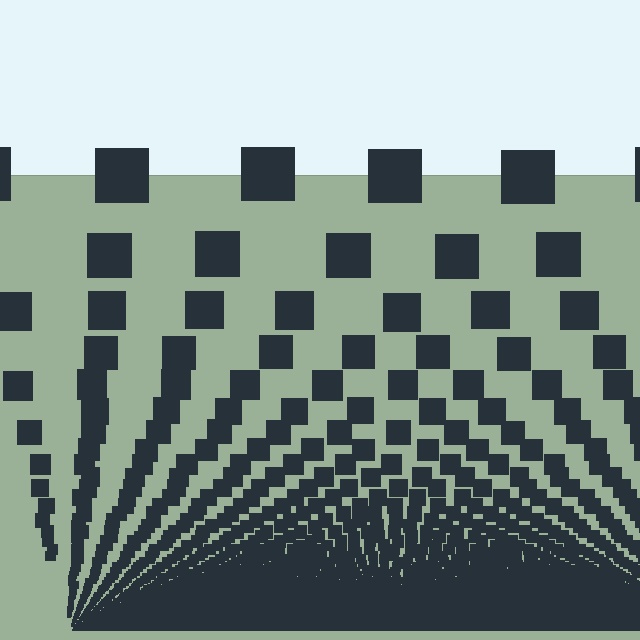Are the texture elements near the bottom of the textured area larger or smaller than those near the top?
Smaller. The gradient is inverted — elements near the bottom are smaller and denser.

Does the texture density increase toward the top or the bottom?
Density increases toward the bottom.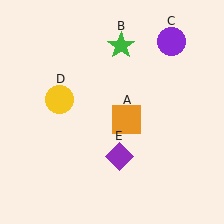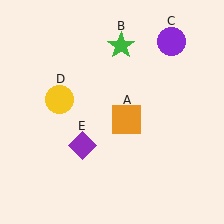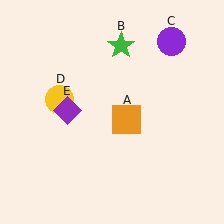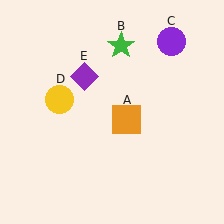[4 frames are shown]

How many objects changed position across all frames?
1 object changed position: purple diamond (object E).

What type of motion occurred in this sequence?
The purple diamond (object E) rotated clockwise around the center of the scene.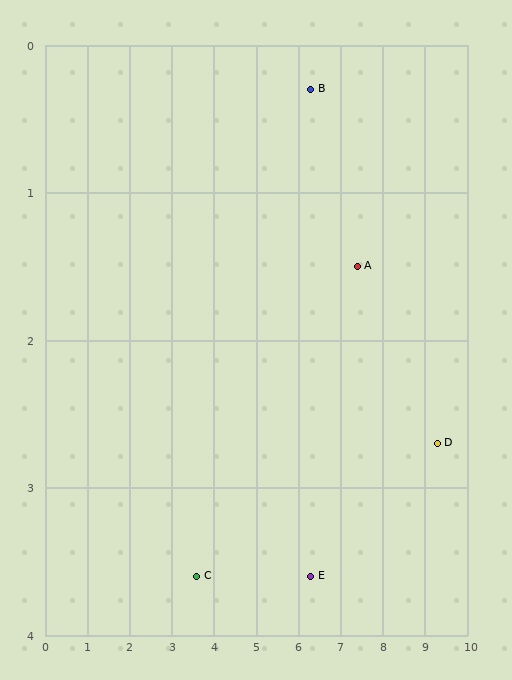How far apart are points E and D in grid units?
Points E and D are about 3.1 grid units apart.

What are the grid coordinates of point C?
Point C is at approximately (3.6, 3.6).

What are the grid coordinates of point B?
Point B is at approximately (6.3, 0.3).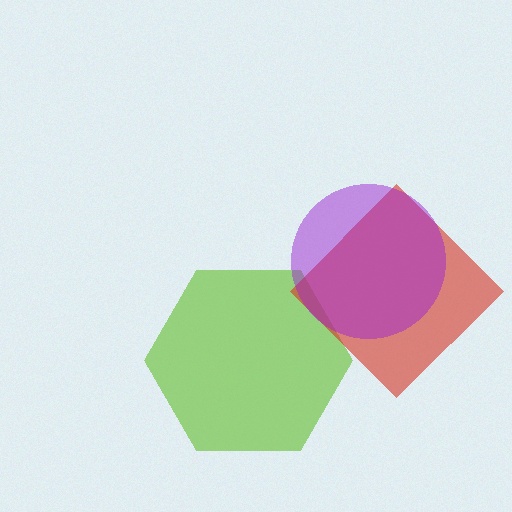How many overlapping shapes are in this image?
There are 3 overlapping shapes in the image.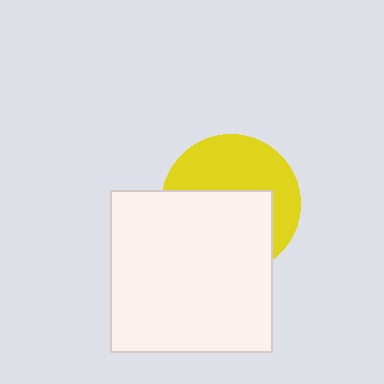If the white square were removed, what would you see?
You would see the complete yellow circle.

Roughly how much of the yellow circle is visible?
About half of it is visible (roughly 46%).